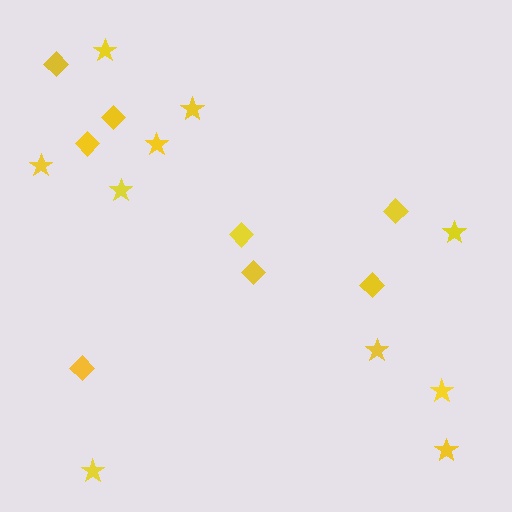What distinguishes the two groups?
There are 2 groups: one group of diamonds (8) and one group of stars (10).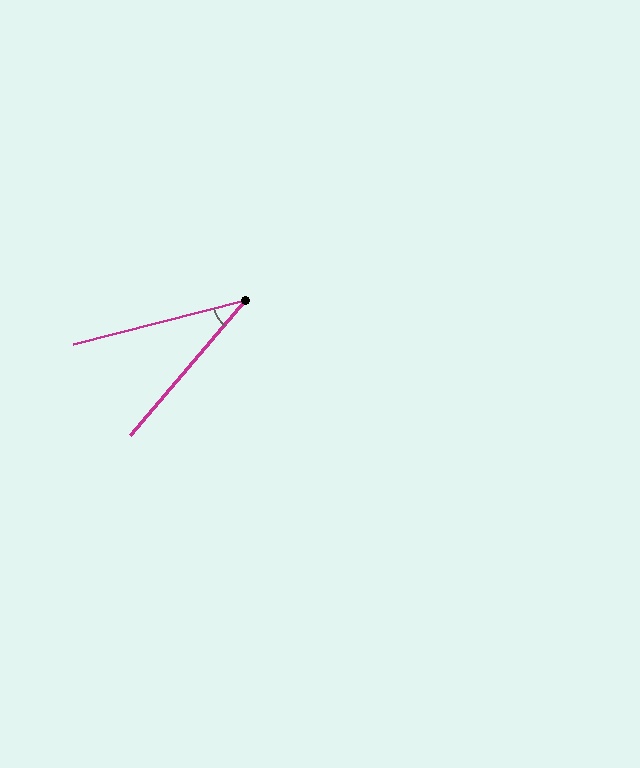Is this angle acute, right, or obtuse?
It is acute.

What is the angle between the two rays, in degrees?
Approximately 35 degrees.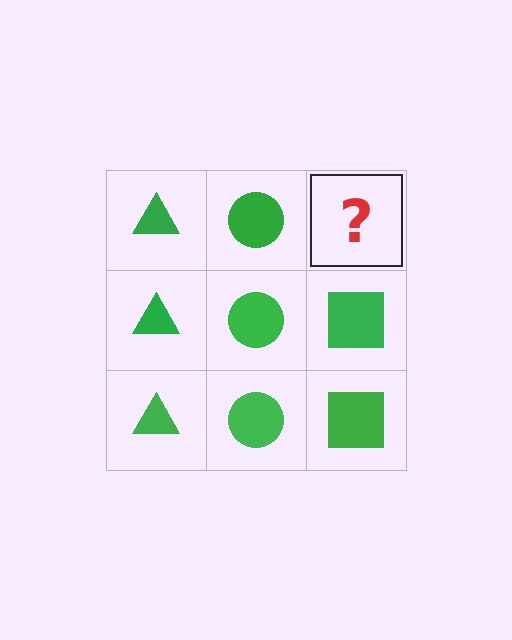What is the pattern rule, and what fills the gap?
The rule is that each column has a consistent shape. The gap should be filled with a green square.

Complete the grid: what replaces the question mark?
The question mark should be replaced with a green square.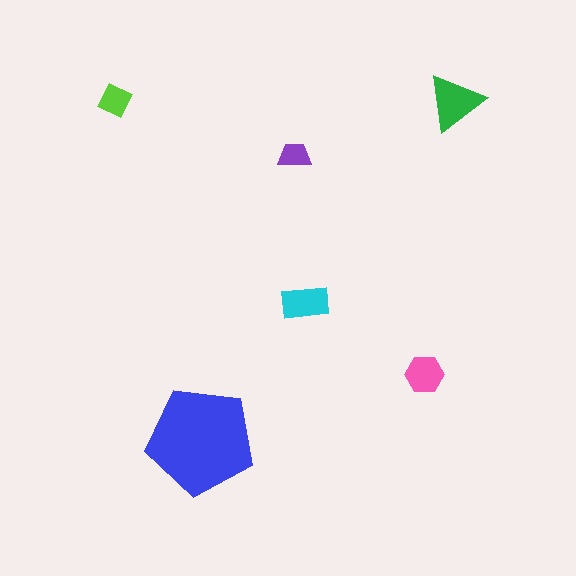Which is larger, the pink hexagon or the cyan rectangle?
The cyan rectangle.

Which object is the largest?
The blue pentagon.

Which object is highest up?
The lime diamond is topmost.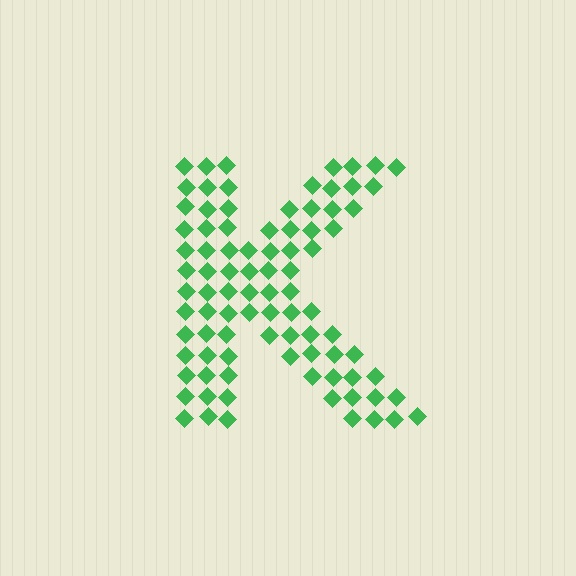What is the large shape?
The large shape is the letter K.